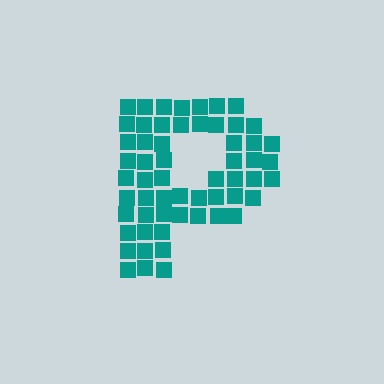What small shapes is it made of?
It is made of small squares.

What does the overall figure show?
The overall figure shows the letter P.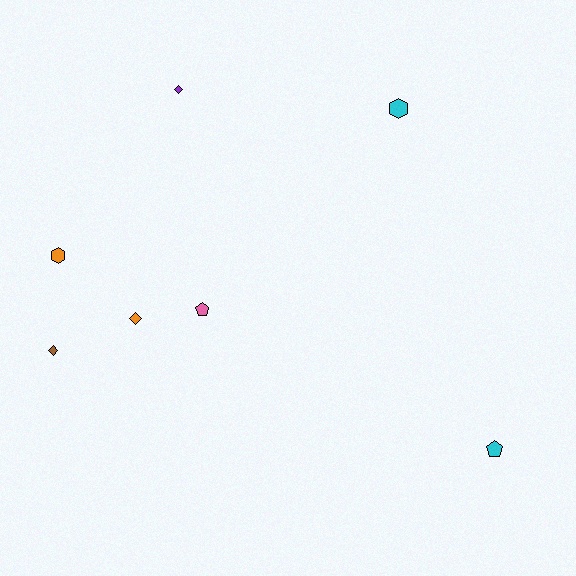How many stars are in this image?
There are no stars.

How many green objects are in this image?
There are no green objects.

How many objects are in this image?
There are 7 objects.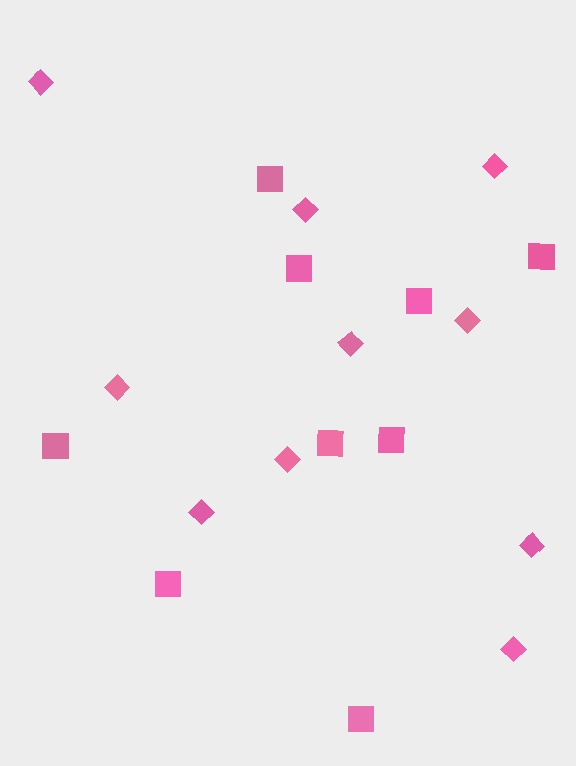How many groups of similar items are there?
There are 2 groups: one group of diamonds (10) and one group of squares (9).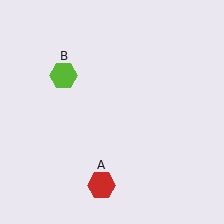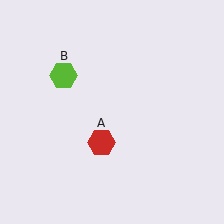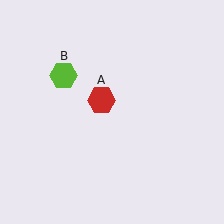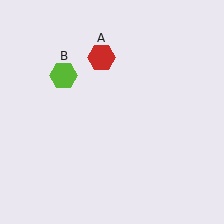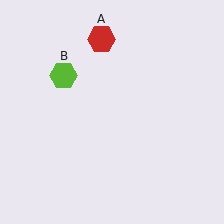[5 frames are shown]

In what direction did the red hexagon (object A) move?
The red hexagon (object A) moved up.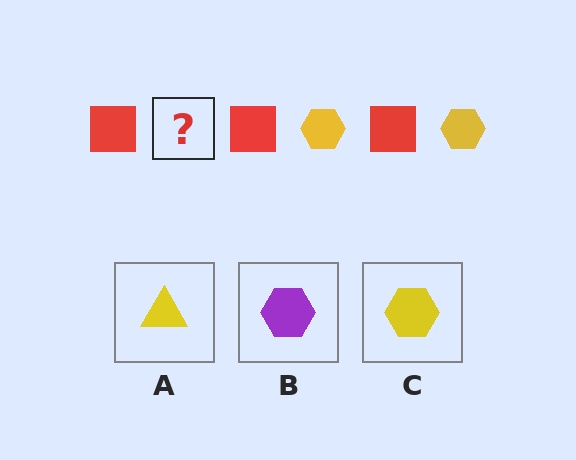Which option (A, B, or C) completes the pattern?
C.